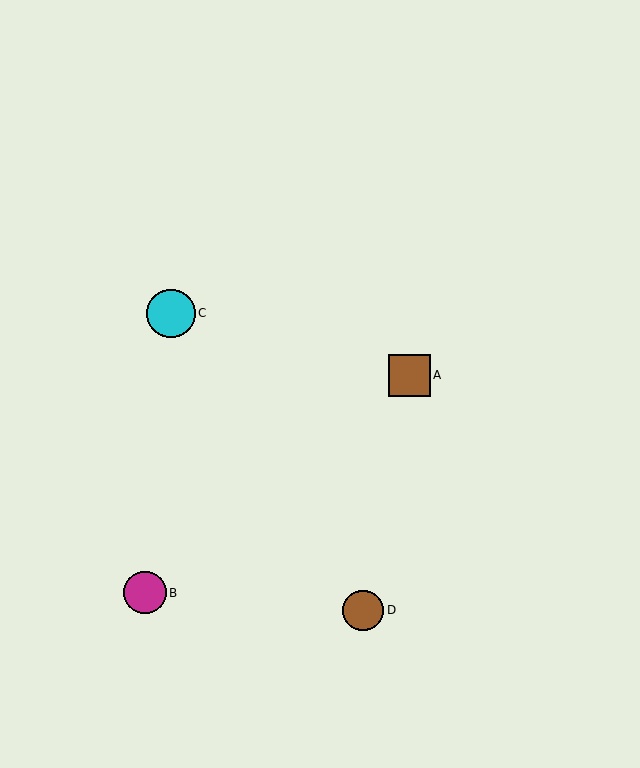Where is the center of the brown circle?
The center of the brown circle is at (363, 610).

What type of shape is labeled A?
Shape A is a brown square.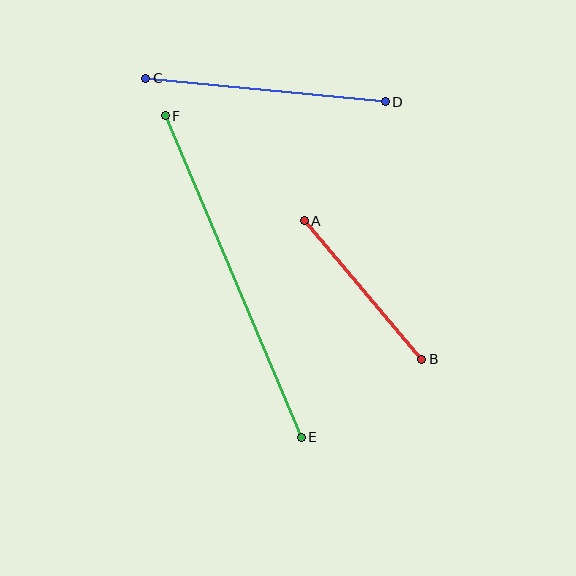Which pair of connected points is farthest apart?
Points E and F are farthest apart.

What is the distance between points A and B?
The distance is approximately 181 pixels.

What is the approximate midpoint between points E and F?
The midpoint is at approximately (233, 277) pixels.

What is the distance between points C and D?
The distance is approximately 241 pixels.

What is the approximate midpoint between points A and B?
The midpoint is at approximately (363, 290) pixels.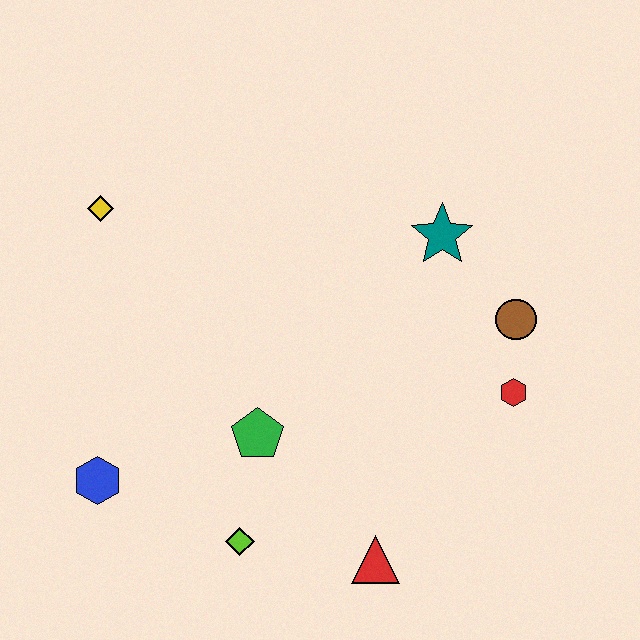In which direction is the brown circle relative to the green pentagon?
The brown circle is to the right of the green pentagon.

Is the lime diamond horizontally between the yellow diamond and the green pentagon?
Yes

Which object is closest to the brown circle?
The red hexagon is closest to the brown circle.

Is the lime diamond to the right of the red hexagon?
No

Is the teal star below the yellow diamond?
Yes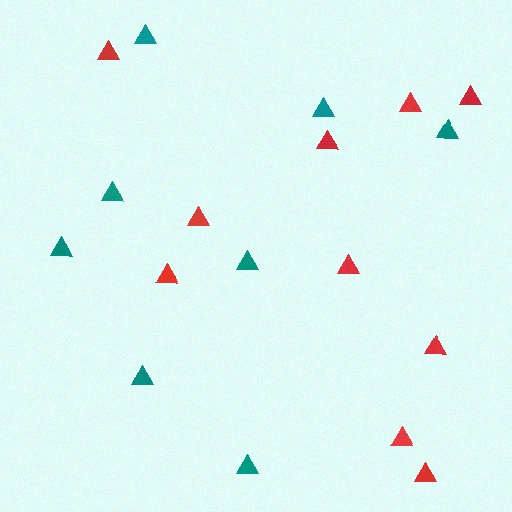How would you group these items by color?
There are 2 groups: one group of teal triangles (8) and one group of red triangles (10).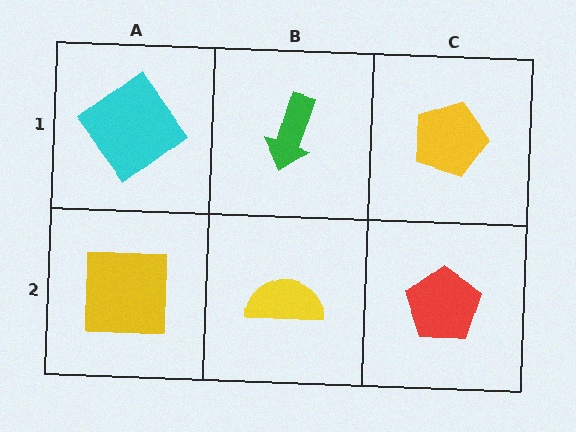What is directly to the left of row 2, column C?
A yellow semicircle.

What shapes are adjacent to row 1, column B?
A yellow semicircle (row 2, column B), a cyan diamond (row 1, column A), a yellow pentagon (row 1, column C).